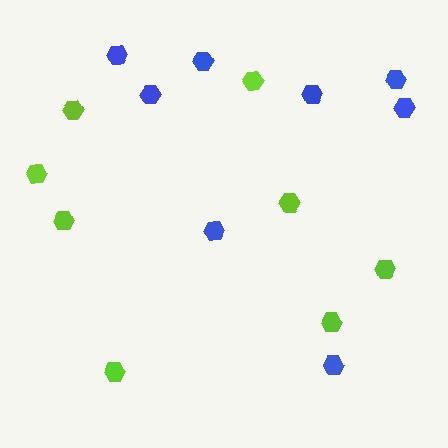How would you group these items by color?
There are 2 groups: one group of lime hexagons (8) and one group of blue hexagons (8).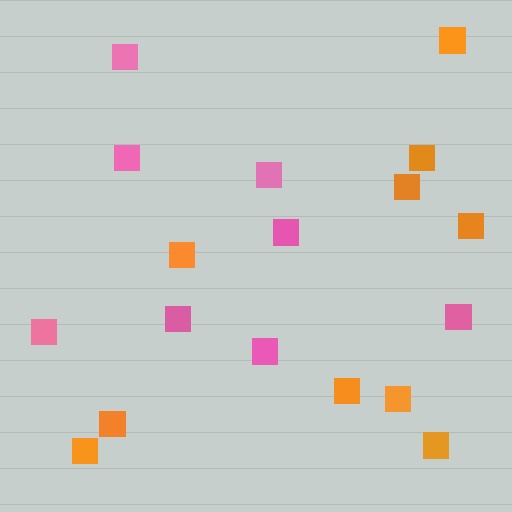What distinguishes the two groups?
There are 2 groups: one group of pink squares (8) and one group of orange squares (10).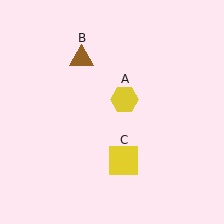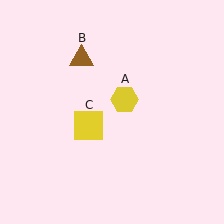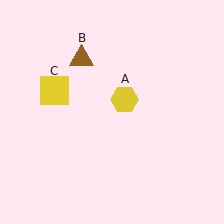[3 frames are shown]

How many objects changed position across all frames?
1 object changed position: yellow square (object C).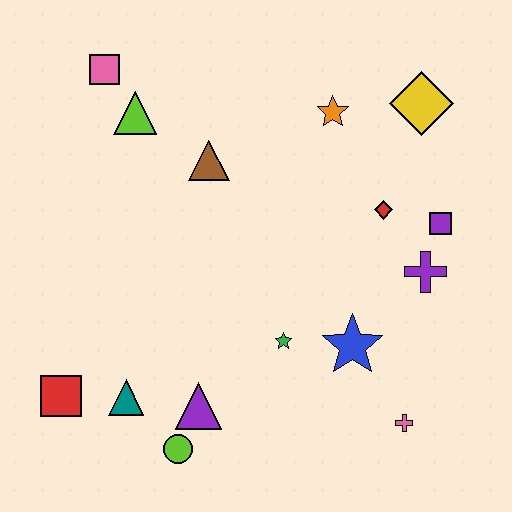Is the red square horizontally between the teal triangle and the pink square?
No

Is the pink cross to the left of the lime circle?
No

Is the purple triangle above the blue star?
No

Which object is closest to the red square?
The teal triangle is closest to the red square.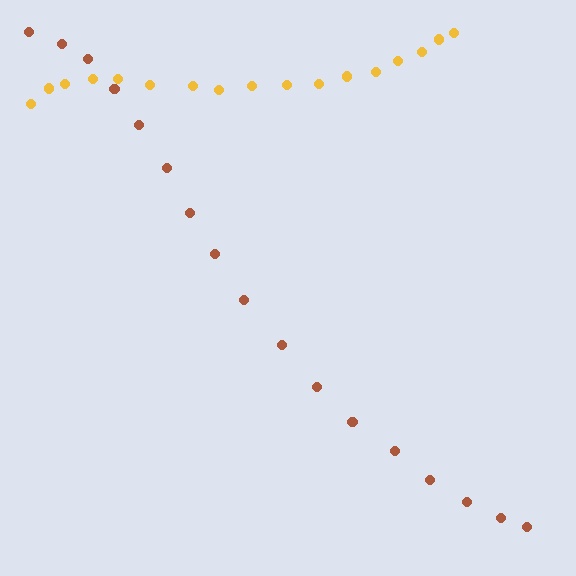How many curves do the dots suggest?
There are 2 distinct paths.